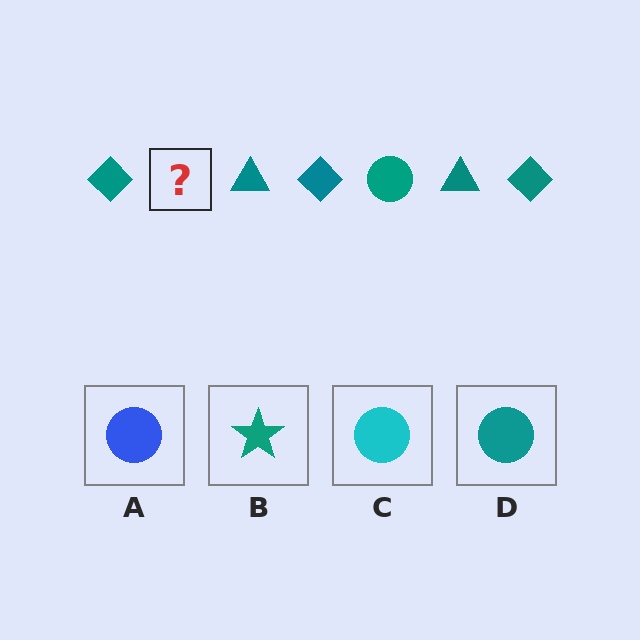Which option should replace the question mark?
Option D.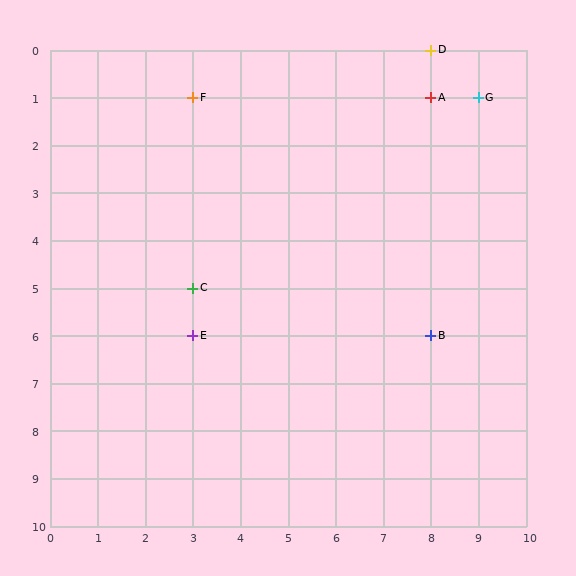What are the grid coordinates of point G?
Point G is at grid coordinates (9, 1).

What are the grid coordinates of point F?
Point F is at grid coordinates (3, 1).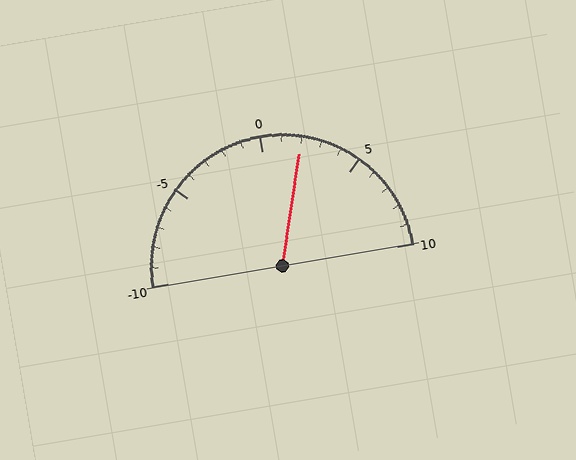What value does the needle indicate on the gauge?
The needle indicates approximately 2.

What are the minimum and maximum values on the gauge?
The gauge ranges from -10 to 10.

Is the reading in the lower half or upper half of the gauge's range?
The reading is in the upper half of the range (-10 to 10).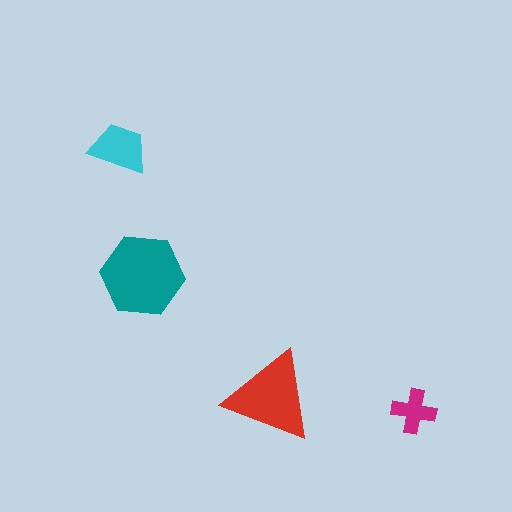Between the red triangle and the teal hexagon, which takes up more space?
The teal hexagon.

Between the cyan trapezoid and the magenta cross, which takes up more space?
The cyan trapezoid.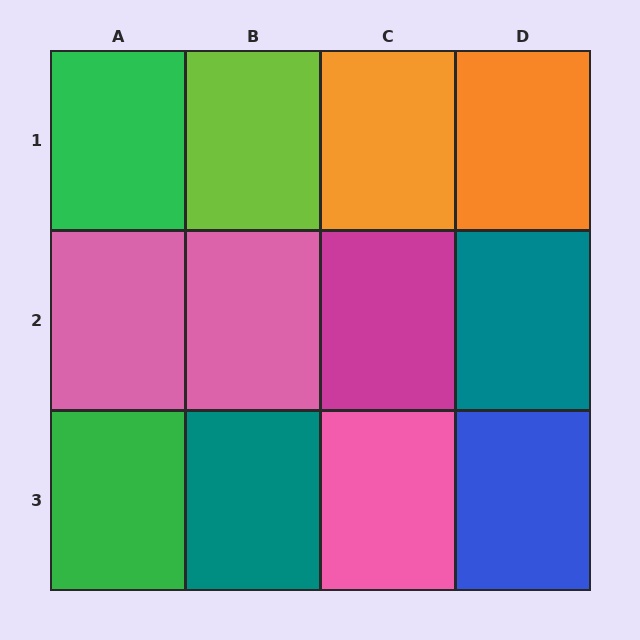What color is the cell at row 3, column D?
Blue.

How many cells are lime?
1 cell is lime.